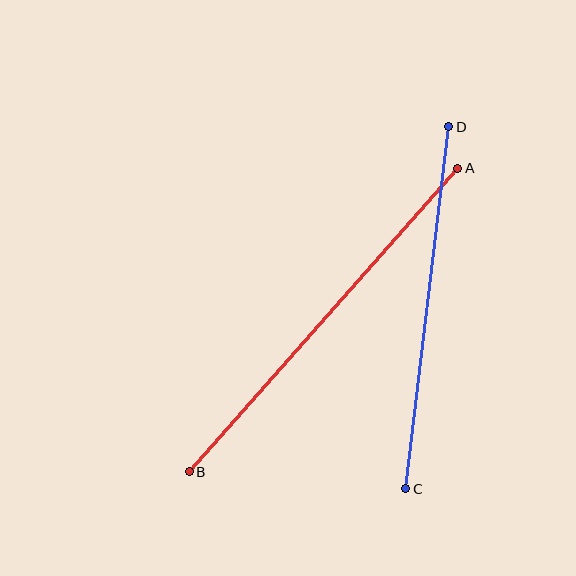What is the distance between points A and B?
The distance is approximately 406 pixels.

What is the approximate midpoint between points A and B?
The midpoint is at approximately (324, 320) pixels.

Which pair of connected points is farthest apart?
Points A and B are farthest apart.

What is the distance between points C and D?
The distance is approximately 365 pixels.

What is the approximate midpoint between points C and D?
The midpoint is at approximately (427, 308) pixels.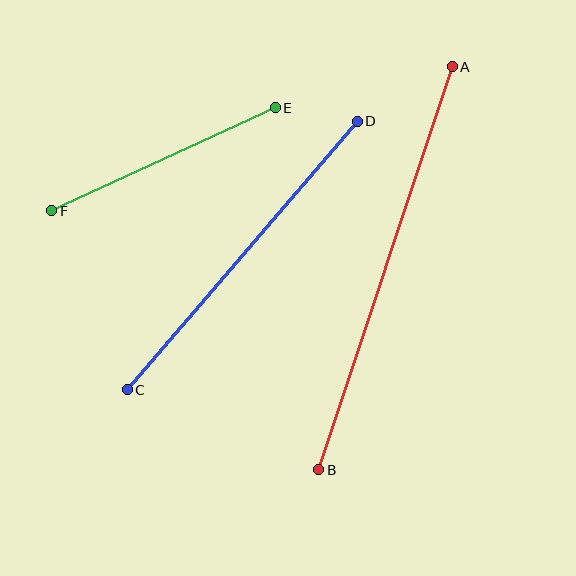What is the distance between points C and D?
The distance is approximately 354 pixels.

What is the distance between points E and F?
The distance is approximately 246 pixels.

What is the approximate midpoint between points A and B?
The midpoint is at approximately (385, 268) pixels.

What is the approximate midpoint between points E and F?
The midpoint is at approximately (163, 159) pixels.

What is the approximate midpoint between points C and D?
The midpoint is at approximately (242, 255) pixels.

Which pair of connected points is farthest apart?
Points A and B are farthest apart.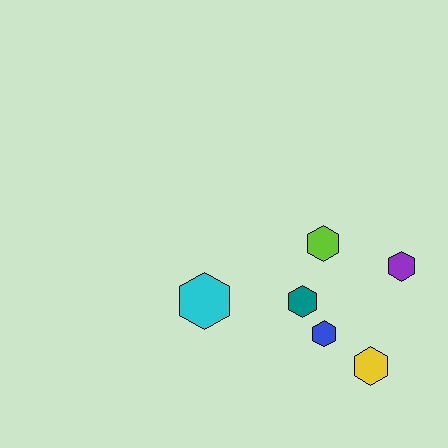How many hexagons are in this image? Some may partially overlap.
There are 6 hexagons.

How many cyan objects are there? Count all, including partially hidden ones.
There is 1 cyan object.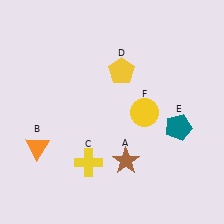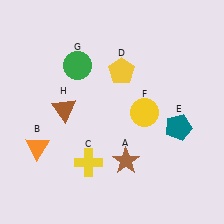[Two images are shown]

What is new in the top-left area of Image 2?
A green circle (G) was added in the top-left area of Image 2.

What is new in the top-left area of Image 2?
A brown triangle (H) was added in the top-left area of Image 2.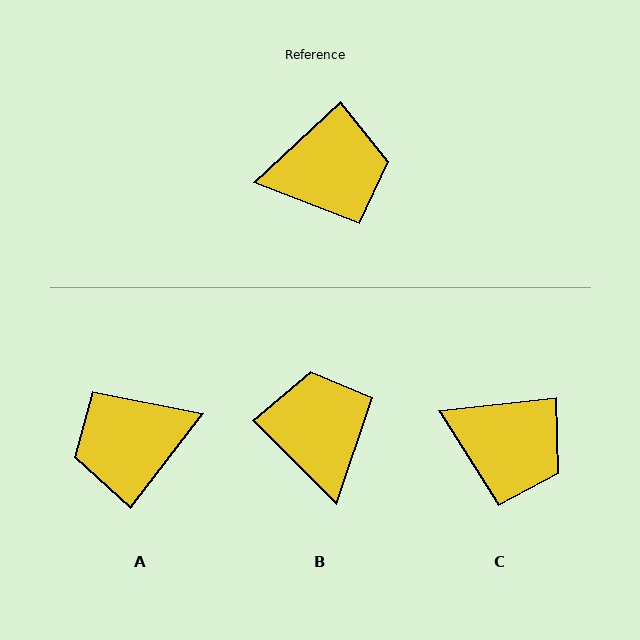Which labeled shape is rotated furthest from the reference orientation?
A, about 170 degrees away.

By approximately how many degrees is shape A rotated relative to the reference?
Approximately 170 degrees clockwise.